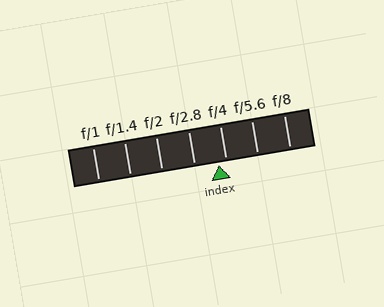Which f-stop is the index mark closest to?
The index mark is closest to f/4.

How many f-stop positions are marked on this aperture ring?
There are 7 f-stop positions marked.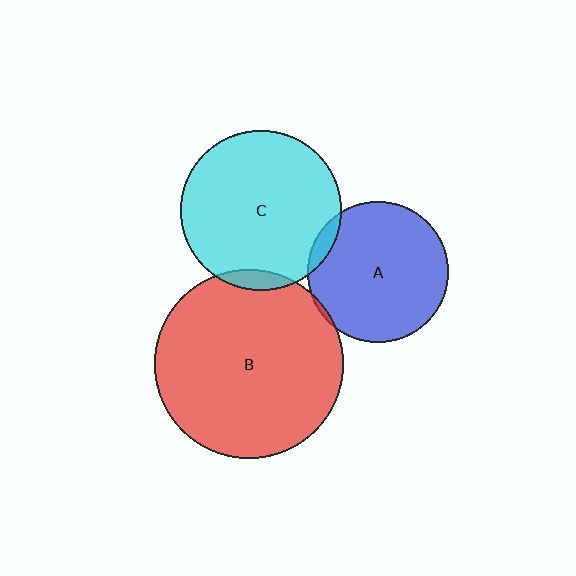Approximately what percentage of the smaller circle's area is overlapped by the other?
Approximately 5%.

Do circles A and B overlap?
Yes.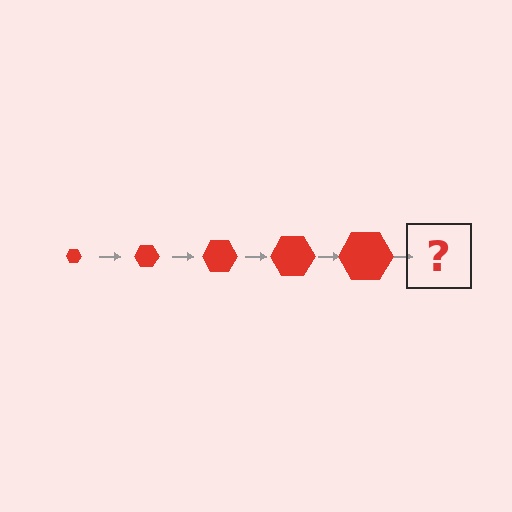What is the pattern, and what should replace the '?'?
The pattern is that the hexagon gets progressively larger each step. The '?' should be a red hexagon, larger than the previous one.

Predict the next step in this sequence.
The next step is a red hexagon, larger than the previous one.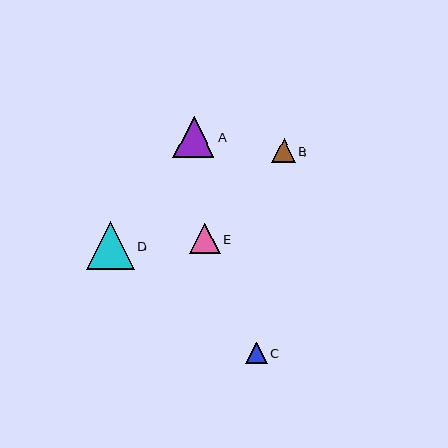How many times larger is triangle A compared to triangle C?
Triangle A is approximately 1.9 times the size of triangle C.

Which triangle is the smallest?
Triangle C is the smallest with a size of approximately 22 pixels.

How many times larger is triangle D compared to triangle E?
Triangle D is approximately 1.6 times the size of triangle E.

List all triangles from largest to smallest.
From largest to smallest: D, A, E, B, C.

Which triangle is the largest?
Triangle D is the largest with a size of approximately 48 pixels.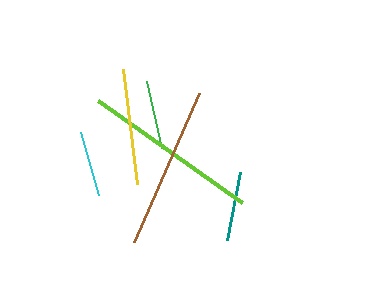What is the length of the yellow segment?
The yellow segment is approximately 116 pixels long.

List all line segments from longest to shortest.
From longest to shortest: lime, brown, yellow, teal, green, cyan.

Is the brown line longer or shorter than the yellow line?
The brown line is longer than the yellow line.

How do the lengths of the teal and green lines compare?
The teal and green lines are approximately the same length.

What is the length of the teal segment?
The teal segment is approximately 69 pixels long.